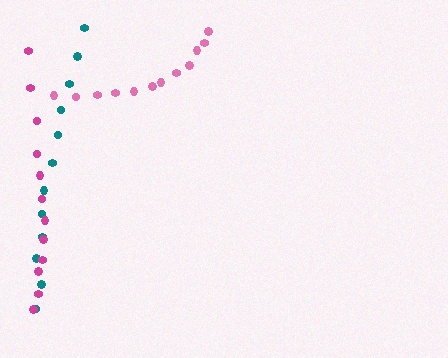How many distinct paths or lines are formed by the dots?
There are 3 distinct paths.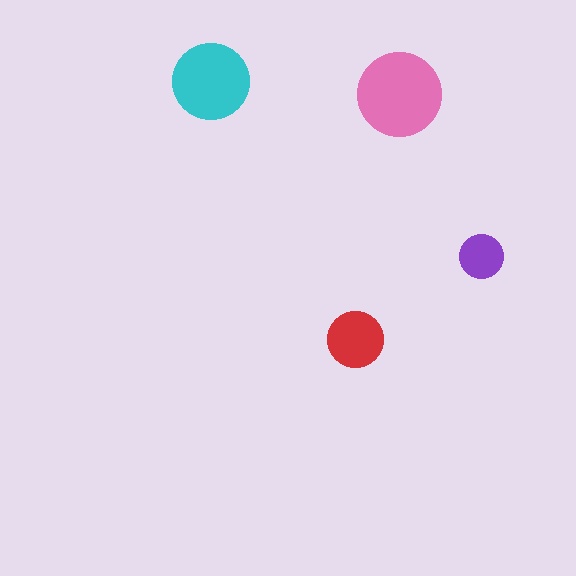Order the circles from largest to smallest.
the pink one, the cyan one, the red one, the purple one.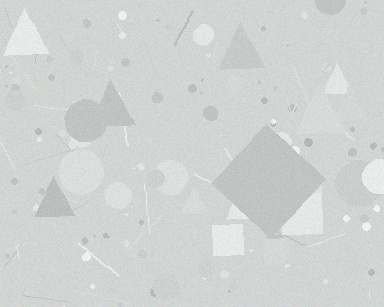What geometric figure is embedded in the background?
A diamond is embedded in the background.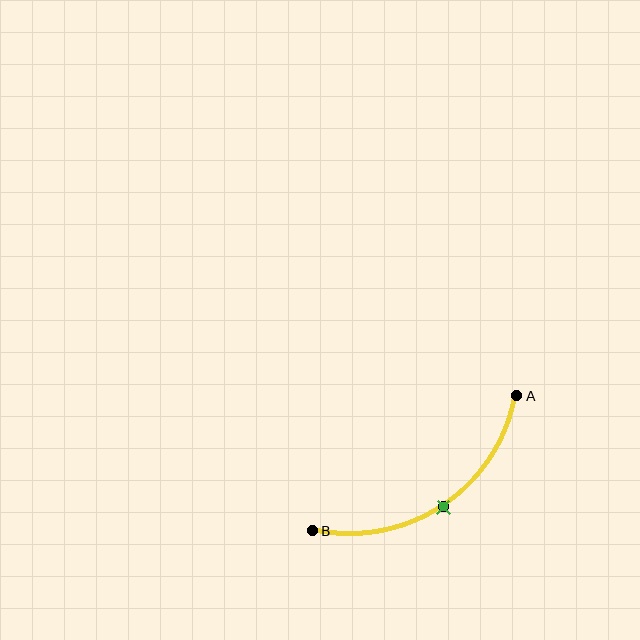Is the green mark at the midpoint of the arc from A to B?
Yes. The green mark lies on the arc at equal arc-length from both A and B — it is the arc midpoint.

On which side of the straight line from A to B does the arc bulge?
The arc bulges below the straight line connecting A and B.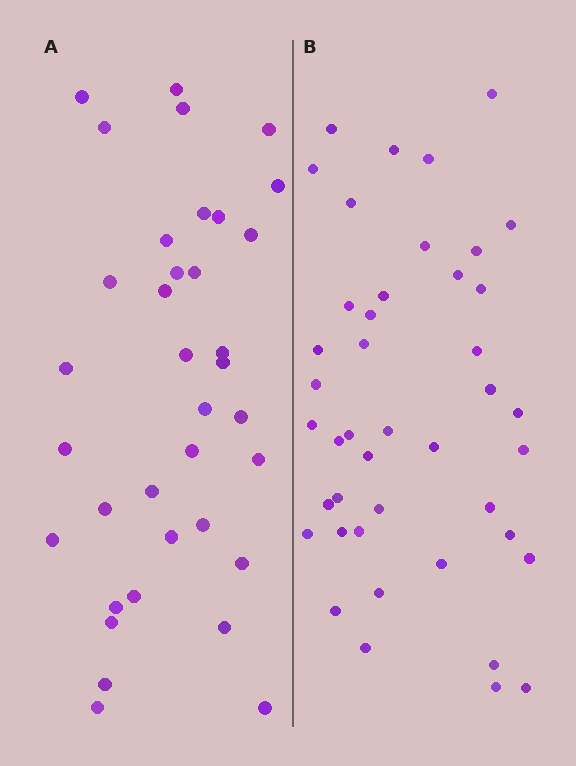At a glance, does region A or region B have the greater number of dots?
Region B (the right region) has more dots.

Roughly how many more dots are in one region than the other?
Region B has roughly 8 or so more dots than region A.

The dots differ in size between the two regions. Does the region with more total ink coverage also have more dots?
No. Region A has more total ink coverage because its dots are larger, but region B actually contains more individual dots. Total area can be misleading — the number of items is what matters here.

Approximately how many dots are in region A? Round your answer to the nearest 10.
About 40 dots. (The exact count is 36, which rounds to 40.)